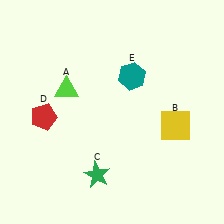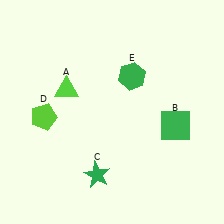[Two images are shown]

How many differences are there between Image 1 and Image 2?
There are 3 differences between the two images.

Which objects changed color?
B changed from yellow to green. D changed from red to lime. E changed from teal to green.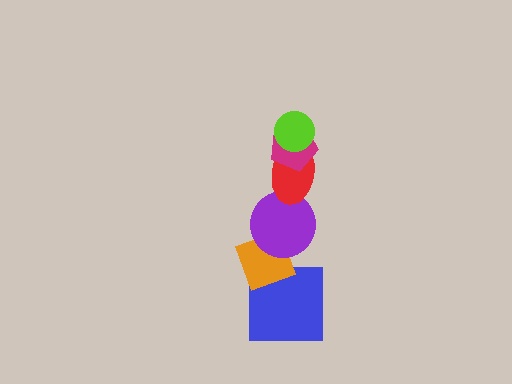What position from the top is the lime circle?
The lime circle is 1st from the top.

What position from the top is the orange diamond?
The orange diamond is 5th from the top.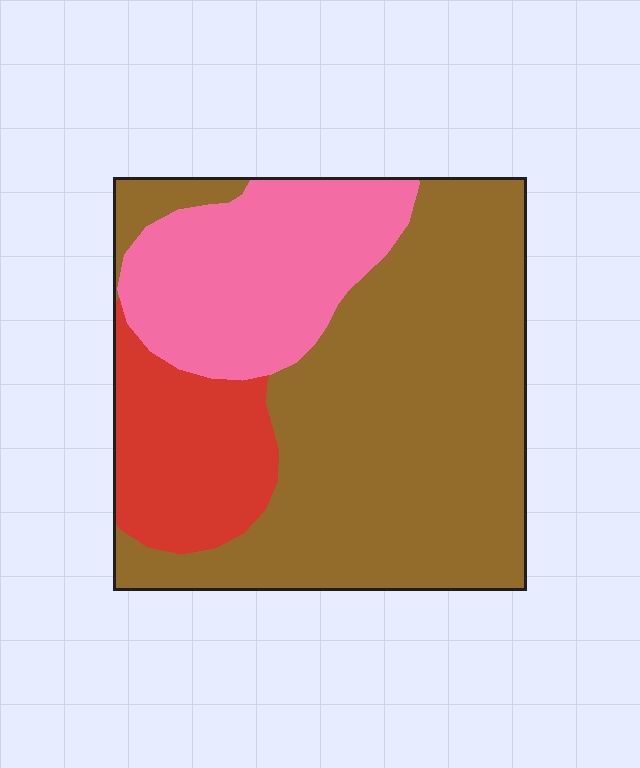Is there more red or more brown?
Brown.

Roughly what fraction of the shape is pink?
Pink takes up about one quarter (1/4) of the shape.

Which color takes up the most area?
Brown, at roughly 60%.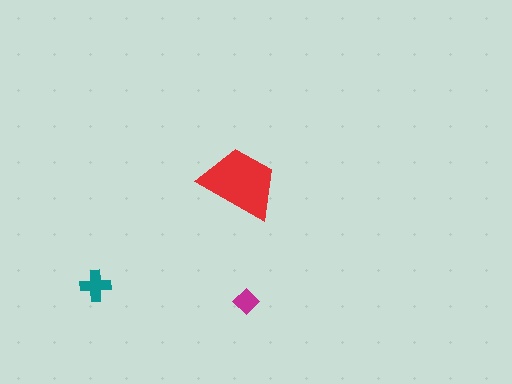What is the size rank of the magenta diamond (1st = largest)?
3rd.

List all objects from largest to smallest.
The red trapezoid, the teal cross, the magenta diamond.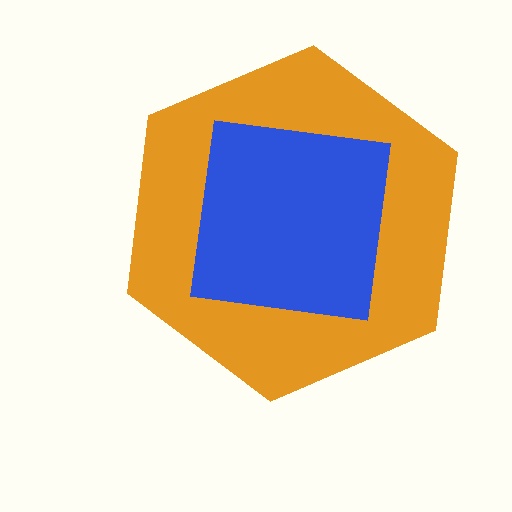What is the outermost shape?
The orange hexagon.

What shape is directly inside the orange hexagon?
The blue square.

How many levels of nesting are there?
2.